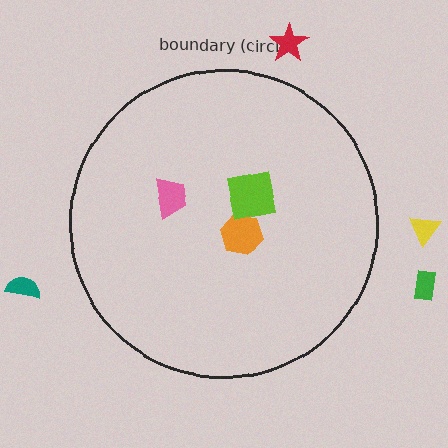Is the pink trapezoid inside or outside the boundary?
Inside.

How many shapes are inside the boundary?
3 inside, 4 outside.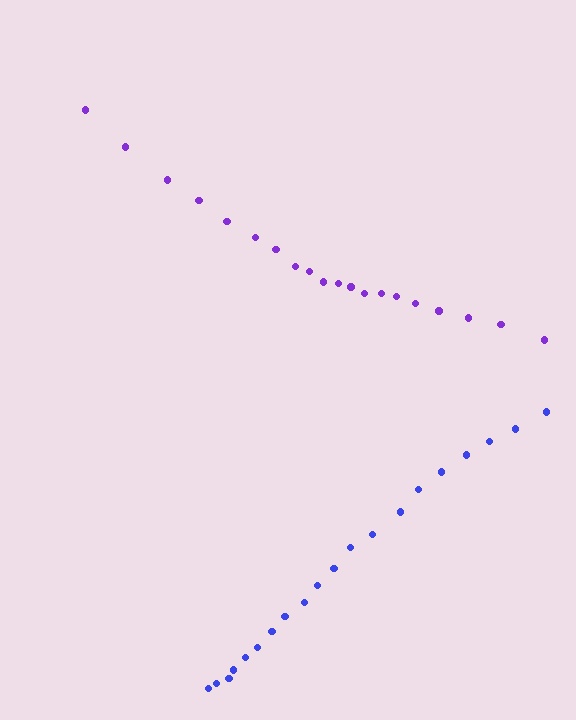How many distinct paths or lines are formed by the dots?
There are 2 distinct paths.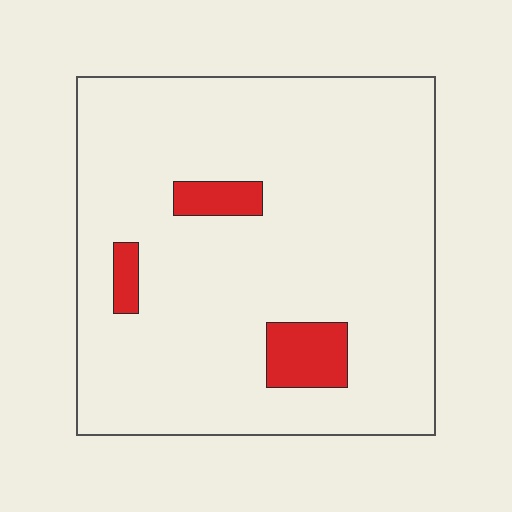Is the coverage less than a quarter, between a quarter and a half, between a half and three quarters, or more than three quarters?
Less than a quarter.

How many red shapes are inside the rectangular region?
3.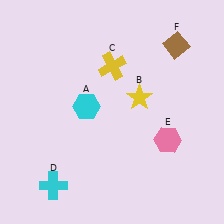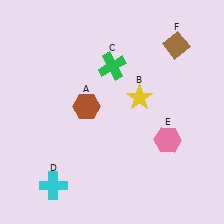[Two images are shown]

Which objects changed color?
A changed from cyan to brown. C changed from yellow to green.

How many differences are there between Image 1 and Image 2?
There are 2 differences between the two images.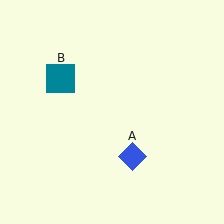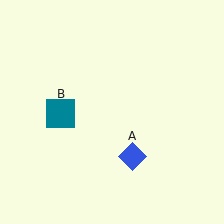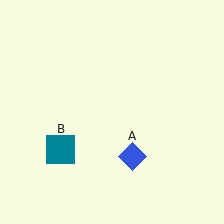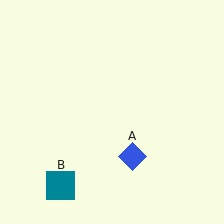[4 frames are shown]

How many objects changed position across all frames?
1 object changed position: teal square (object B).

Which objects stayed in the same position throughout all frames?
Blue diamond (object A) remained stationary.